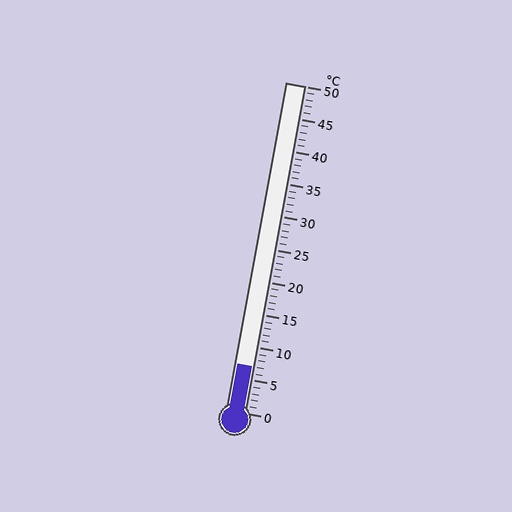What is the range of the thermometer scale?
The thermometer scale ranges from 0°C to 50°C.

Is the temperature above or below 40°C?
The temperature is below 40°C.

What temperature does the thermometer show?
The thermometer shows approximately 7°C.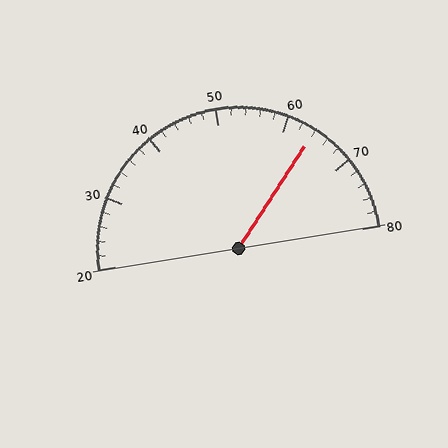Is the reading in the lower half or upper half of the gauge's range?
The reading is in the upper half of the range (20 to 80).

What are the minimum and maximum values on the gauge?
The gauge ranges from 20 to 80.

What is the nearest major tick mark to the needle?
The nearest major tick mark is 60.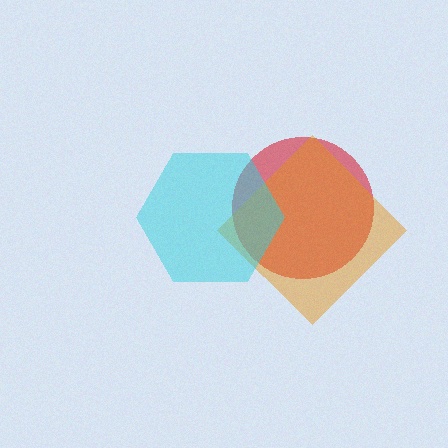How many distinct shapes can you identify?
There are 3 distinct shapes: a red circle, an orange diamond, a cyan hexagon.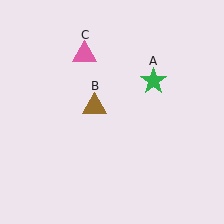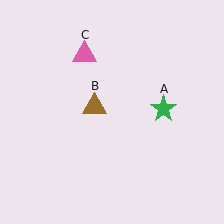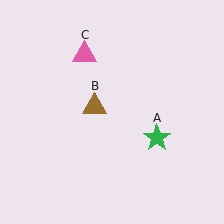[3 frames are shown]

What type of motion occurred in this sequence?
The green star (object A) rotated clockwise around the center of the scene.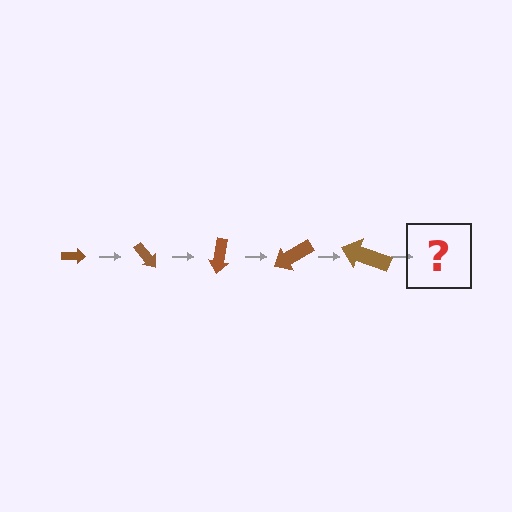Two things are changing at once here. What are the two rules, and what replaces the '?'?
The two rules are that the arrow grows larger each step and it rotates 50 degrees each step. The '?' should be an arrow, larger than the previous one and rotated 250 degrees from the start.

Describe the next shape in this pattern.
It should be an arrow, larger than the previous one and rotated 250 degrees from the start.